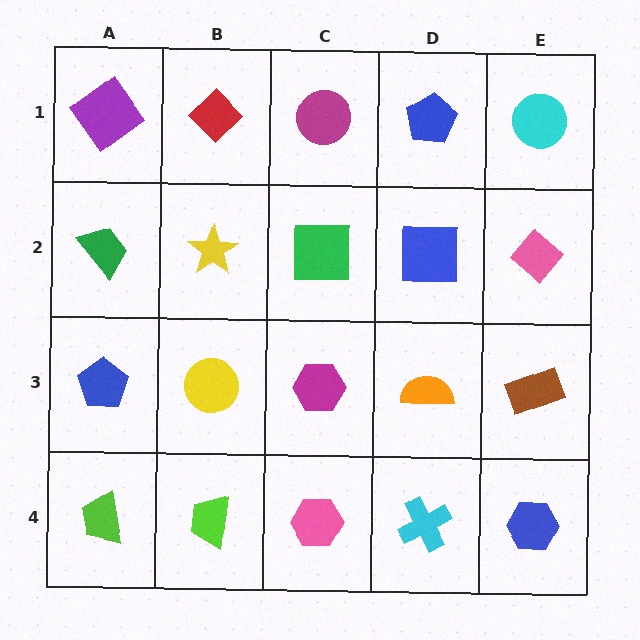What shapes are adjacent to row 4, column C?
A magenta hexagon (row 3, column C), a lime trapezoid (row 4, column B), a cyan cross (row 4, column D).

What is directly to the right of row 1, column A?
A red diamond.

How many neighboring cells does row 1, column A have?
2.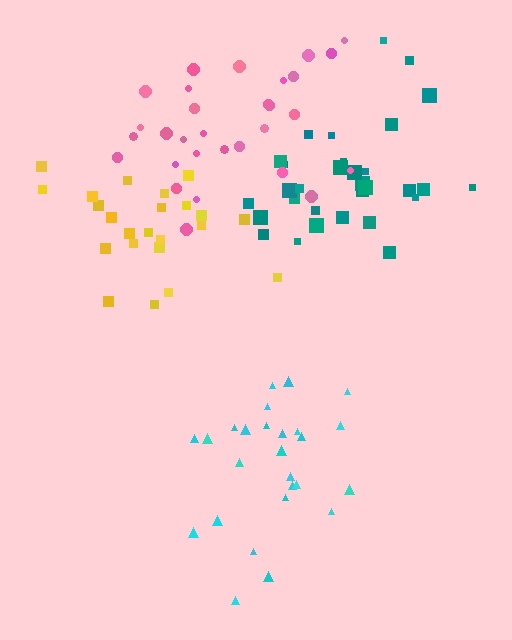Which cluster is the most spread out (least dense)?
Pink.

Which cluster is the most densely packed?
Teal.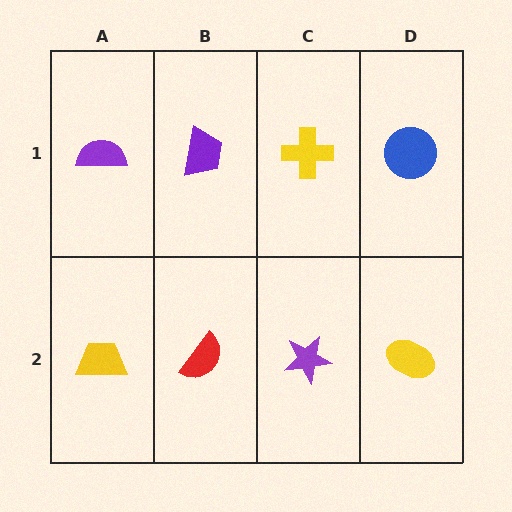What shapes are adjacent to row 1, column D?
A yellow ellipse (row 2, column D), a yellow cross (row 1, column C).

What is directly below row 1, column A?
A yellow trapezoid.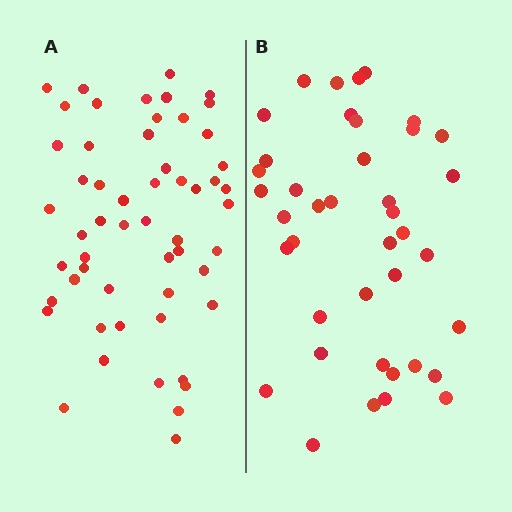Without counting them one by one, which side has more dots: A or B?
Region A (the left region) has more dots.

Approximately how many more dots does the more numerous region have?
Region A has approximately 15 more dots than region B.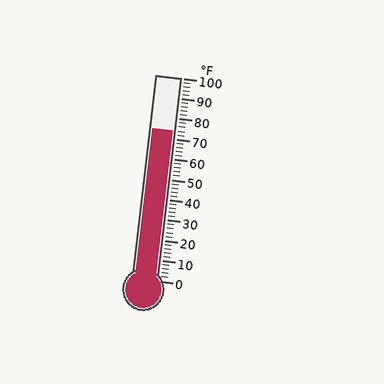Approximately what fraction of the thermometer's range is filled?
The thermometer is filled to approximately 75% of its range.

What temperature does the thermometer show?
The thermometer shows approximately 74°F.